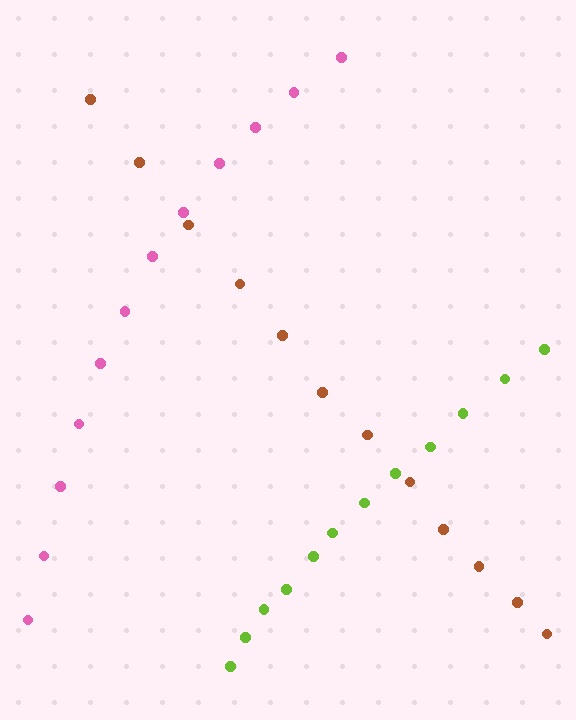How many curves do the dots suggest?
There are 3 distinct paths.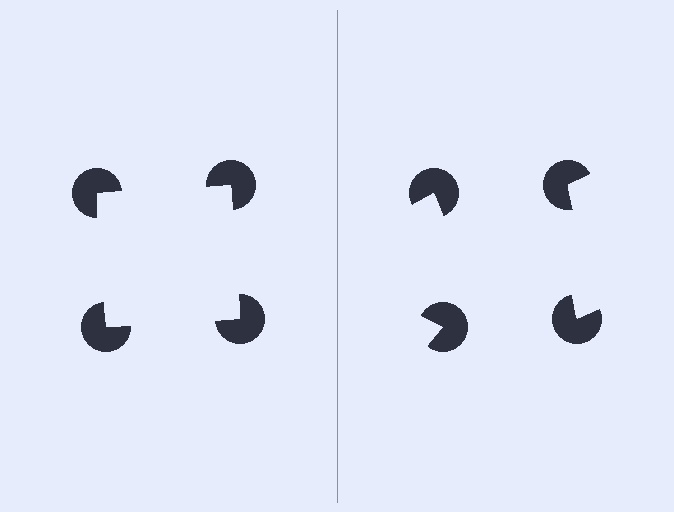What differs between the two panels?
The pac-man discs are positioned identically on both sides; only the wedge orientations differ. On the left they align to a square; on the right they are misaligned.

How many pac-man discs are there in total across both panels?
8 — 4 on each side.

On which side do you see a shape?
An illusory square appears on the left side. On the right side the wedge cuts are rotated, so no coherent shape forms.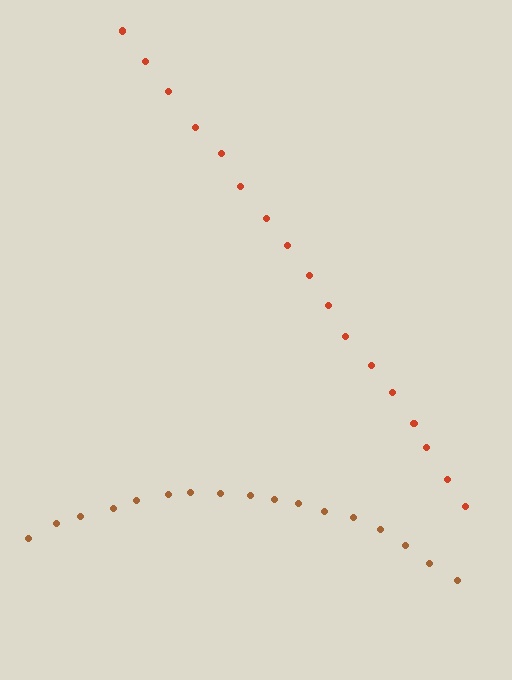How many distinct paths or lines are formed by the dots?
There are 2 distinct paths.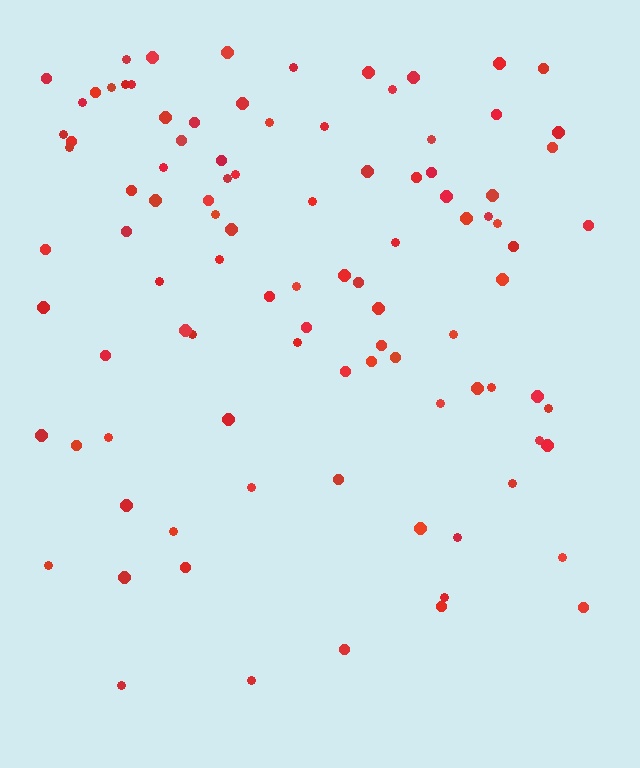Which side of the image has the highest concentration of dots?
The top.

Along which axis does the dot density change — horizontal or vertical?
Vertical.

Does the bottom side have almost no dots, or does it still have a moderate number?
Still a moderate number, just noticeably fewer than the top.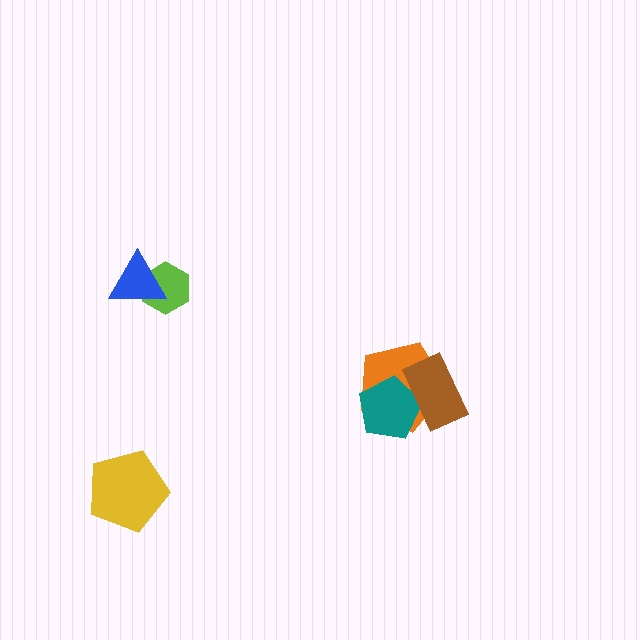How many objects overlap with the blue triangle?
1 object overlaps with the blue triangle.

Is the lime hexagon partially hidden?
Yes, it is partially covered by another shape.